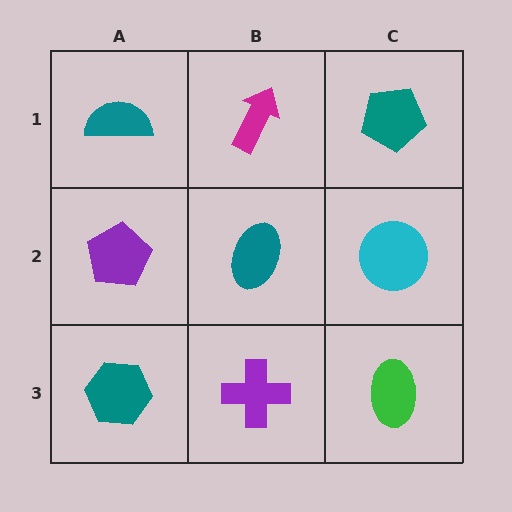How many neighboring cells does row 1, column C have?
2.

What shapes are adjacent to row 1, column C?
A cyan circle (row 2, column C), a magenta arrow (row 1, column B).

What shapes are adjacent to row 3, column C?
A cyan circle (row 2, column C), a purple cross (row 3, column B).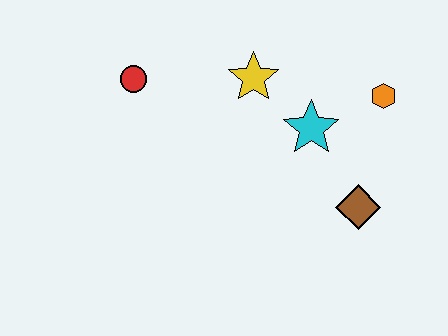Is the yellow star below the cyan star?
No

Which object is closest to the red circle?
The yellow star is closest to the red circle.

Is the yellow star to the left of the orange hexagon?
Yes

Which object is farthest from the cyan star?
The red circle is farthest from the cyan star.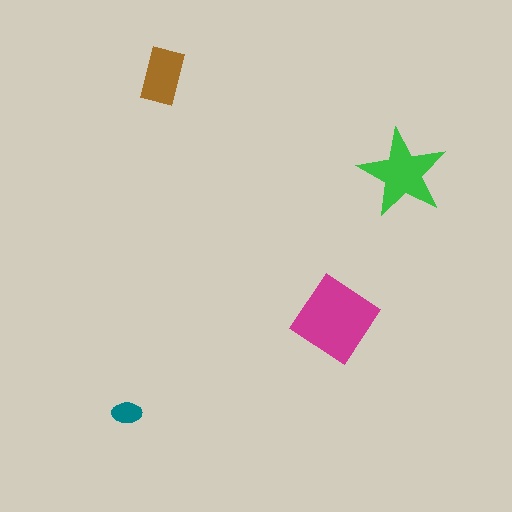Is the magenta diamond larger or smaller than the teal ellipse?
Larger.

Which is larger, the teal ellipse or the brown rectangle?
The brown rectangle.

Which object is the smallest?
The teal ellipse.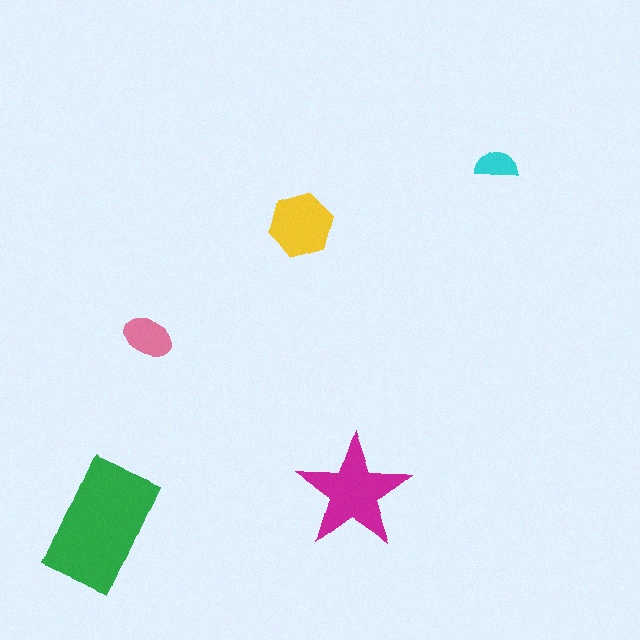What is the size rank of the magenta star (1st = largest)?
2nd.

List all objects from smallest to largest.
The cyan semicircle, the pink ellipse, the yellow hexagon, the magenta star, the green rectangle.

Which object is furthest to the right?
The cyan semicircle is rightmost.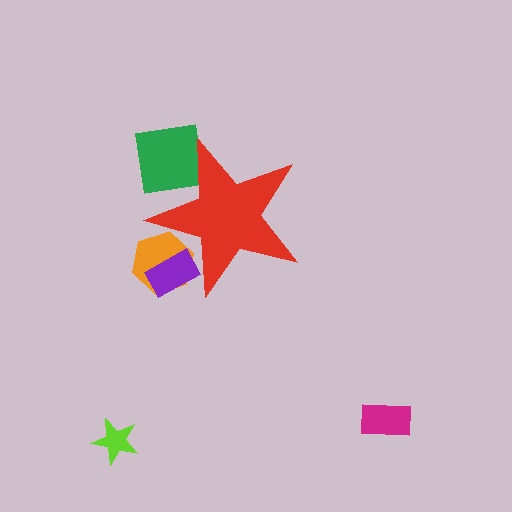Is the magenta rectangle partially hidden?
No, the magenta rectangle is fully visible.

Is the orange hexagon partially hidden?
Yes, the orange hexagon is partially hidden behind the red star.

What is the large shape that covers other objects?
A red star.